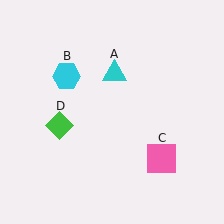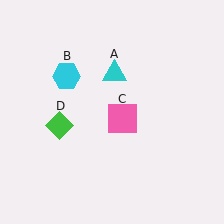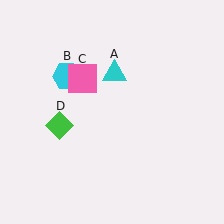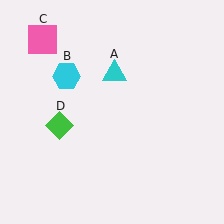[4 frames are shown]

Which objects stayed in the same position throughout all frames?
Cyan triangle (object A) and cyan hexagon (object B) and green diamond (object D) remained stationary.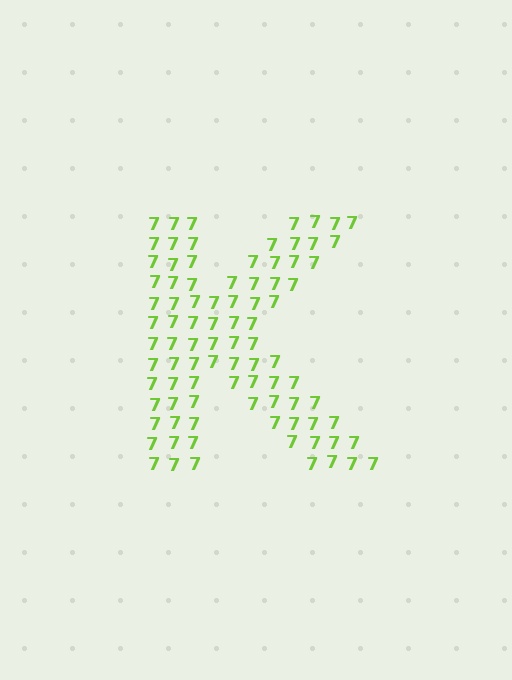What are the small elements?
The small elements are digit 7's.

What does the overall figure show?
The overall figure shows the letter K.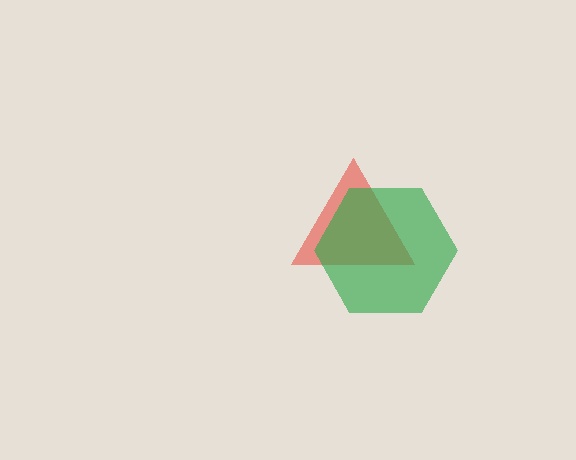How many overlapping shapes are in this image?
There are 2 overlapping shapes in the image.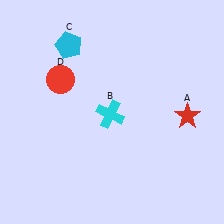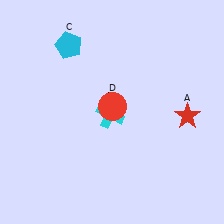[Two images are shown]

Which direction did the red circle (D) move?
The red circle (D) moved right.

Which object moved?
The red circle (D) moved right.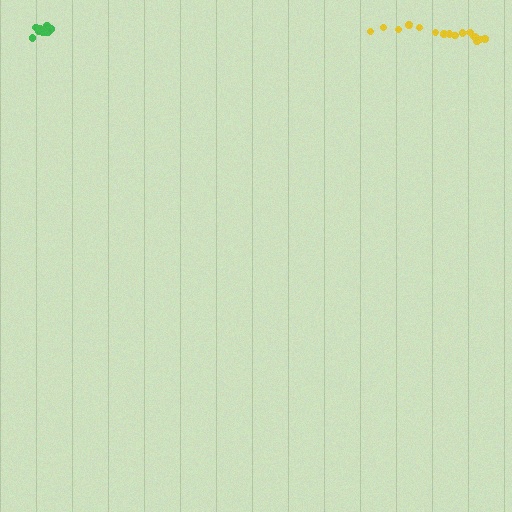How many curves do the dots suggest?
There are 2 distinct paths.